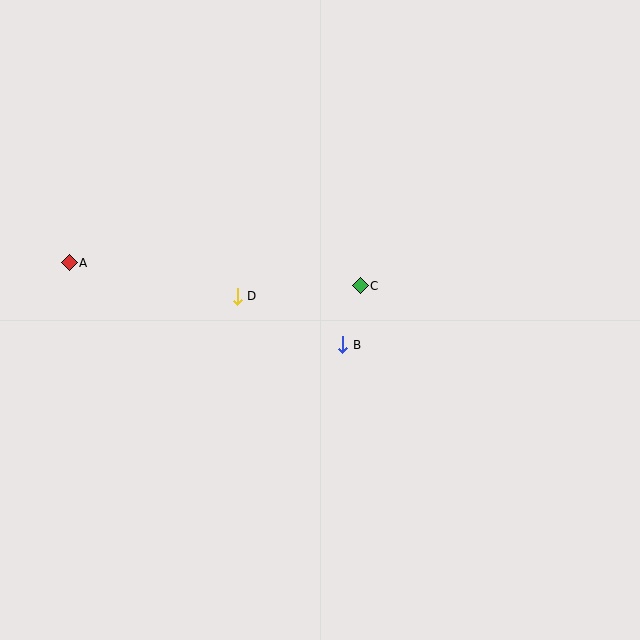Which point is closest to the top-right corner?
Point C is closest to the top-right corner.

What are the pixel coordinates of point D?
Point D is at (237, 296).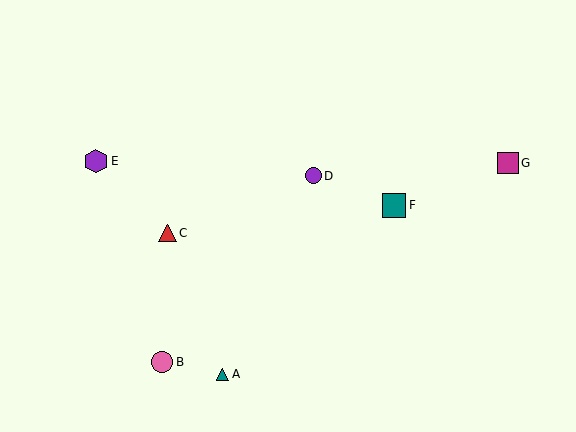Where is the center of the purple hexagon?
The center of the purple hexagon is at (96, 161).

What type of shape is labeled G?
Shape G is a magenta square.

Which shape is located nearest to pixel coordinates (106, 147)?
The purple hexagon (labeled E) at (96, 161) is nearest to that location.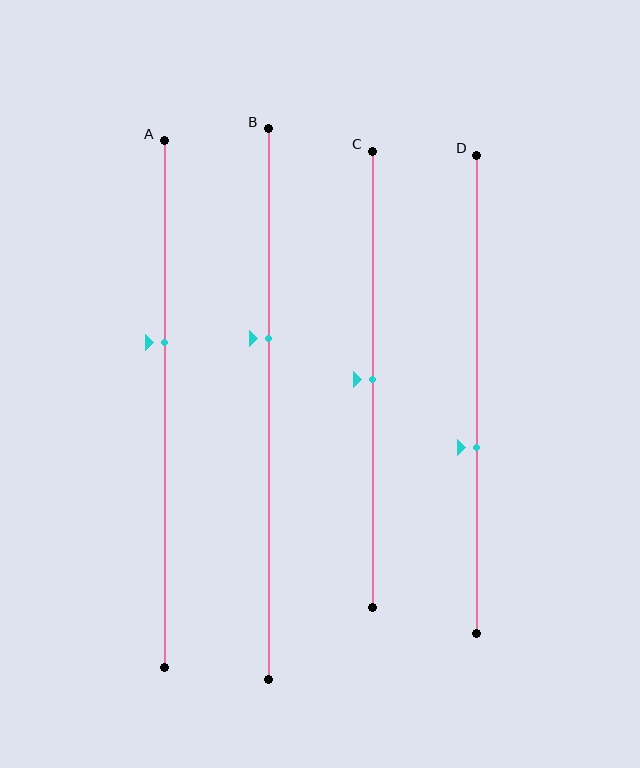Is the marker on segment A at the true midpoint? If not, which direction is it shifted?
No, the marker on segment A is shifted upward by about 12% of the segment length.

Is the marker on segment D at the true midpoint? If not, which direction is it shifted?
No, the marker on segment D is shifted downward by about 11% of the segment length.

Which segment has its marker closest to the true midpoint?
Segment C has its marker closest to the true midpoint.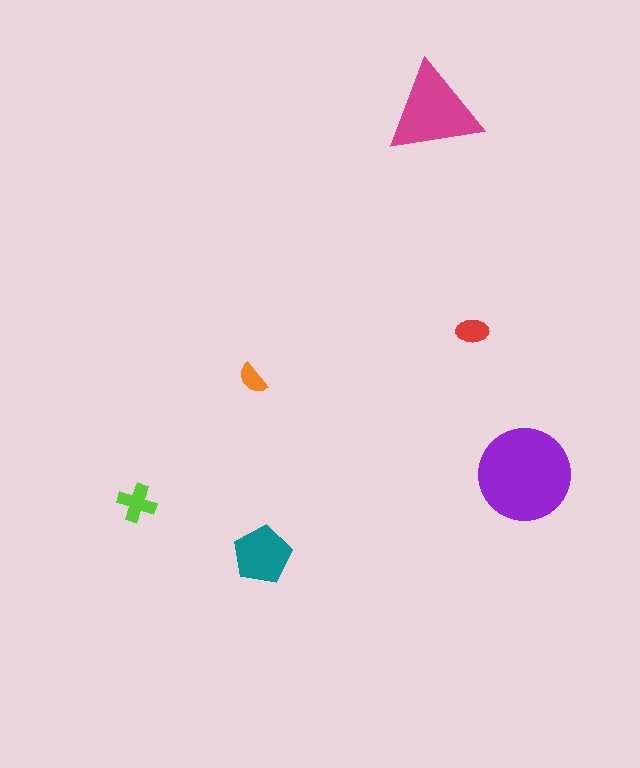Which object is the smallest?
The orange semicircle.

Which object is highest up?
The magenta triangle is topmost.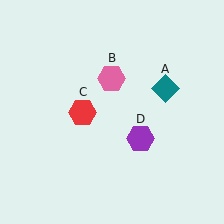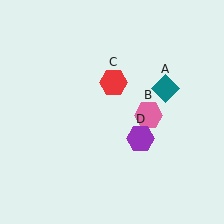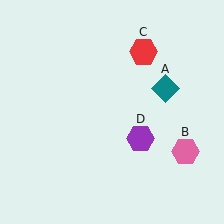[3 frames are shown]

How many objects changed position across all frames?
2 objects changed position: pink hexagon (object B), red hexagon (object C).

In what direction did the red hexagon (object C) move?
The red hexagon (object C) moved up and to the right.